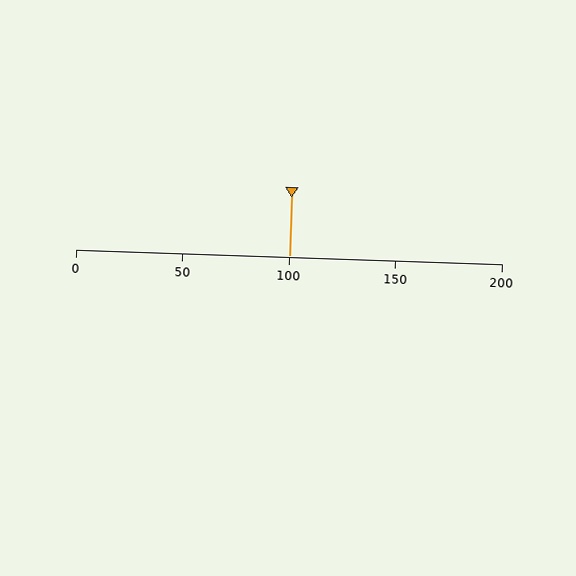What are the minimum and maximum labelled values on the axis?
The axis runs from 0 to 200.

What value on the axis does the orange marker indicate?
The marker indicates approximately 100.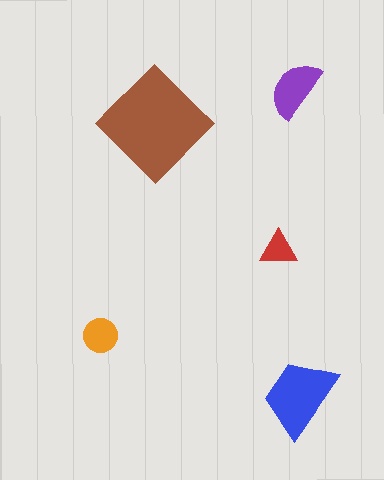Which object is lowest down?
The blue trapezoid is bottommost.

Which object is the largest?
The brown diamond.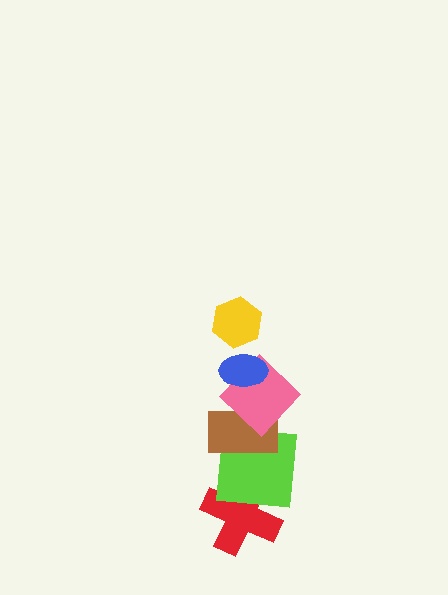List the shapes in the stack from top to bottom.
From top to bottom: the yellow hexagon, the blue ellipse, the pink diamond, the brown rectangle, the lime square, the red cross.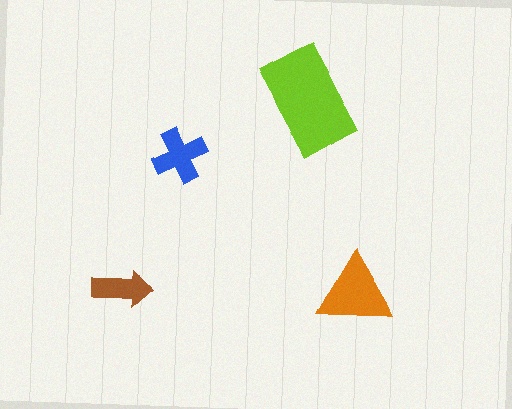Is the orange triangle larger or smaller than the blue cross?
Larger.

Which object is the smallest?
The brown arrow.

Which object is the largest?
The lime rectangle.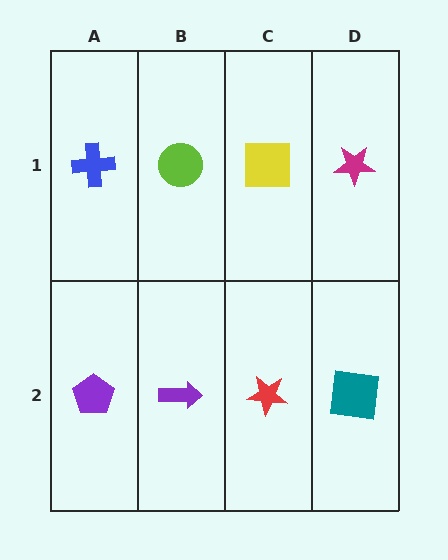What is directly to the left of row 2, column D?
A red star.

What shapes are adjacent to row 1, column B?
A purple arrow (row 2, column B), a blue cross (row 1, column A), a yellow square (row 1, column C).